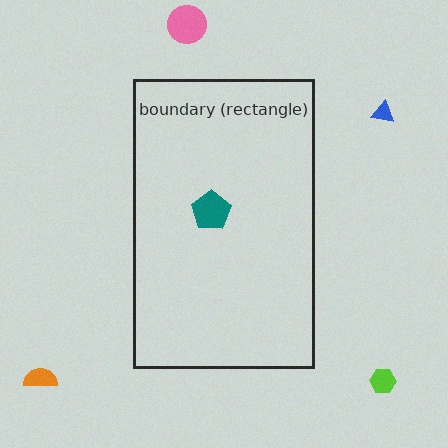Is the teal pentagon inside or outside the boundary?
Inside.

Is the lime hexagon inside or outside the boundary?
Outside.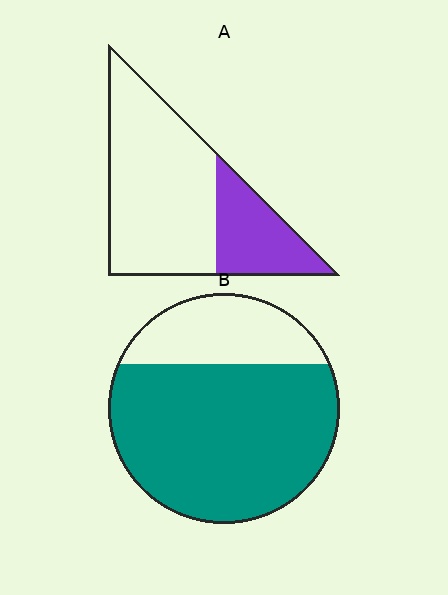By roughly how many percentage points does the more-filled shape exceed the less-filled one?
By roughly 45 percentage points (B over A).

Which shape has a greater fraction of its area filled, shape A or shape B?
Shape B.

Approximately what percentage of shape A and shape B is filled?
A is approximately 30% and B is approximately 75%.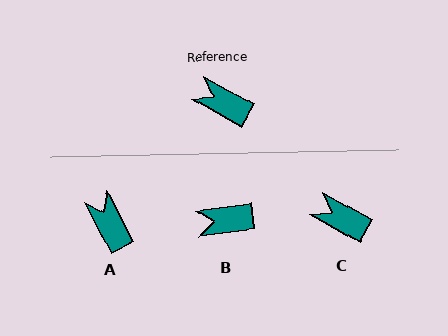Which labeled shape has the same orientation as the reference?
C.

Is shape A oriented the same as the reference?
No, it is off by about 34 degrees.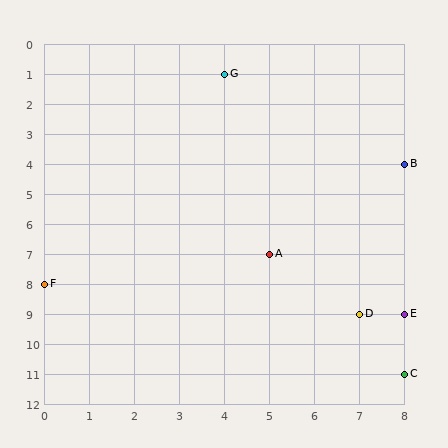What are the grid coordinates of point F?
Point F is at grid coordinates (0, 8).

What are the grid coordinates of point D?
Point D is at grid coordinates (7, 9).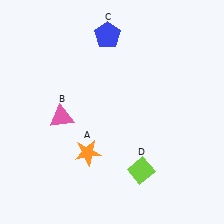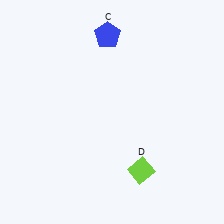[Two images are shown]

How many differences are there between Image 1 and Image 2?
There are 2 differences between the two images.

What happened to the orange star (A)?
The orange star (A) was removed in Image 2. It was in the bottom-left area of Image 1.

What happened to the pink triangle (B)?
The pink triangle (B) was removed in Image 2. It was in the bottom-left area of Image 1.